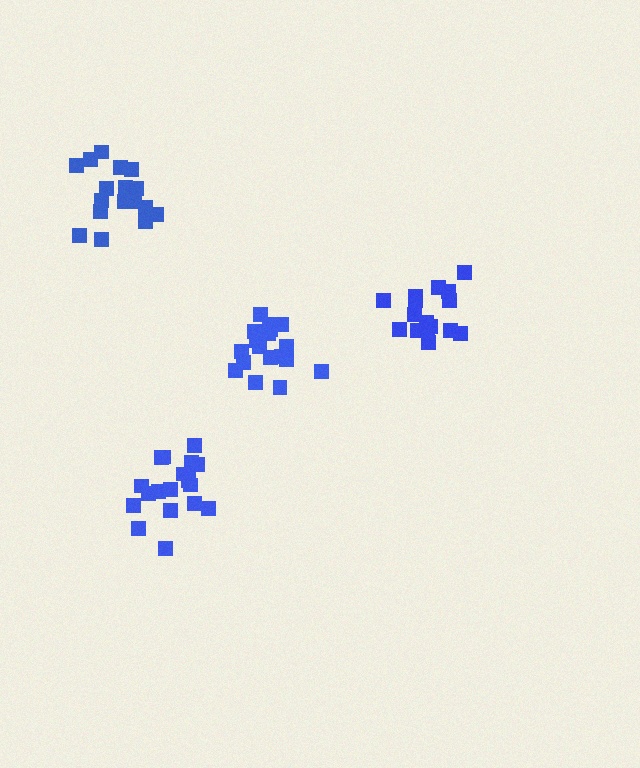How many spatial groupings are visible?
There are 4 spatial groupings.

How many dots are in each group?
Group 1: 16 dots, Group 2: 19 dots, Group 3: 18 dots, Group 4: 17 dots (70 total).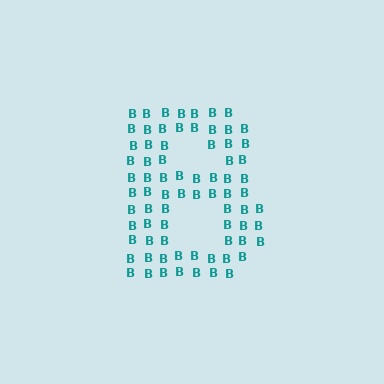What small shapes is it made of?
It is made of small letter B's.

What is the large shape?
The large shape is the letter B.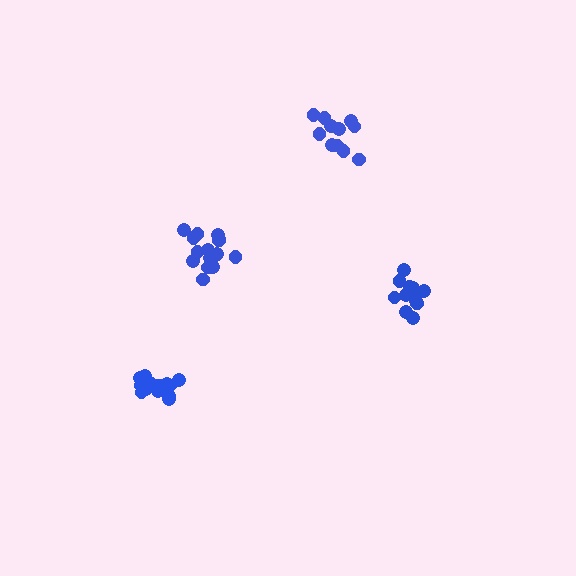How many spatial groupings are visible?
There are 4 spatial groupings.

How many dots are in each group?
Group 1: 16 dots, Group 2: 11 dots, Group 3: 12 dots, Group 4: 16 dots (55 total).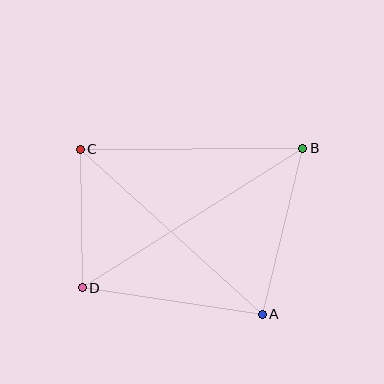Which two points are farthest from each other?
Points B and D are farthest from each other.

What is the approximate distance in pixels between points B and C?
The distance between B and C is approximately 222 pixels.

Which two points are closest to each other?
Points C and D are closest to each other.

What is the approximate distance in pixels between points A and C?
The distance between A and C is approximately 246 pixels.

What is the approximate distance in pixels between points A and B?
The distance between A and B is approximately 171 pixels.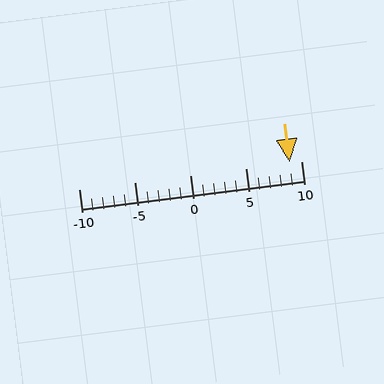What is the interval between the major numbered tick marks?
The major tick marks are spaced 5 units apart.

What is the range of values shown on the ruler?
The ruler shows values from -10 to 10.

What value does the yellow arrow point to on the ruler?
The yellow arrow points to approximately 9.